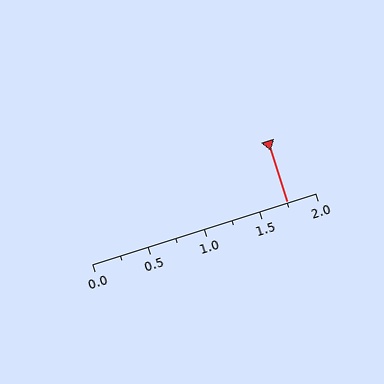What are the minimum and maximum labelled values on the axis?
The axis runs from 0.0 to 2.0.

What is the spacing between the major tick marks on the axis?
The major ticks are spaced 0.5 apart.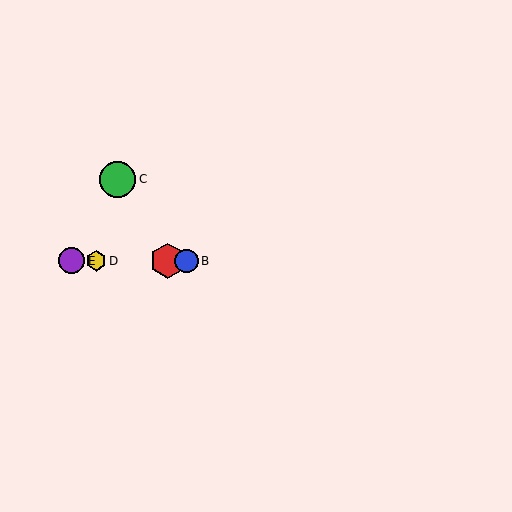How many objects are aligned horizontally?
4 objects (A, B, D, E) are aligned horizontally.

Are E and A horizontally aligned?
Yes, both are at y≈261.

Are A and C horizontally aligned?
No, A is at y≈261 and C is at y≈179.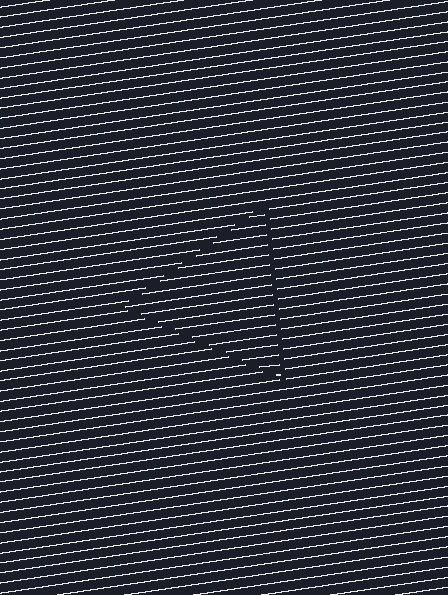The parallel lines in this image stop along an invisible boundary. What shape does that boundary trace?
An illusory triangle. The interior of the shape contains the same grating, shifted by half a period — the contour is defined by the phase discontinuity where line-ends from the inner and outer gratings abut.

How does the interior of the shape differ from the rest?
The interior of the shape contains the same grating, shifted by half a period — the contour is defined by the phase discontinuity where line-ends from the inner and outer gratings abut.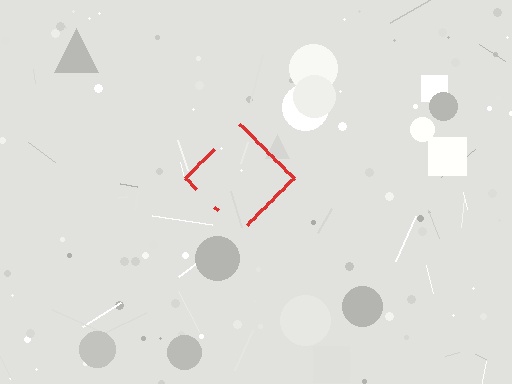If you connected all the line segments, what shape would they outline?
They would outline a diamond.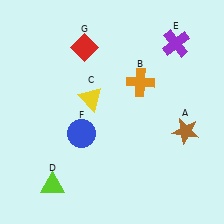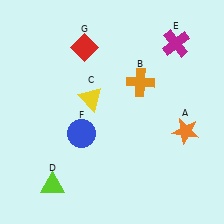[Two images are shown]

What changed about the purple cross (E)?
In Image 1, E is purple. In Image 2, it changed to magenta.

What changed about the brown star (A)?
In Image 1, A is brown. In Image 2, it changed to orange.